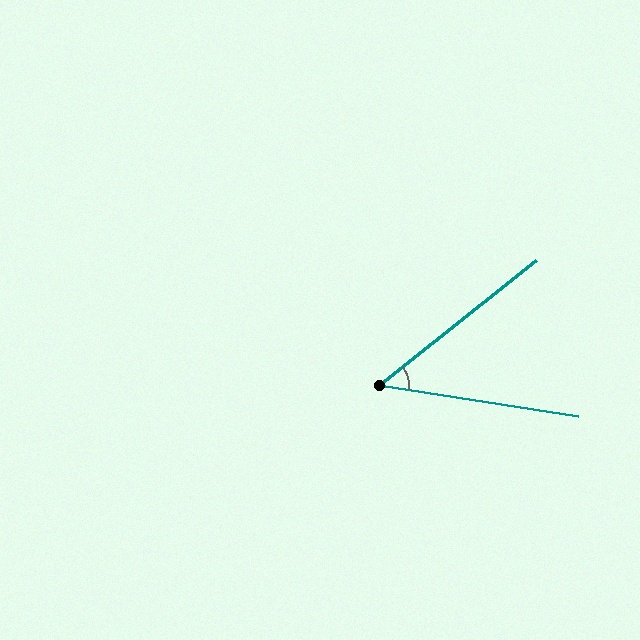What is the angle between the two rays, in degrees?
Approximately 48 degrees.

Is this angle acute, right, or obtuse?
It is acute.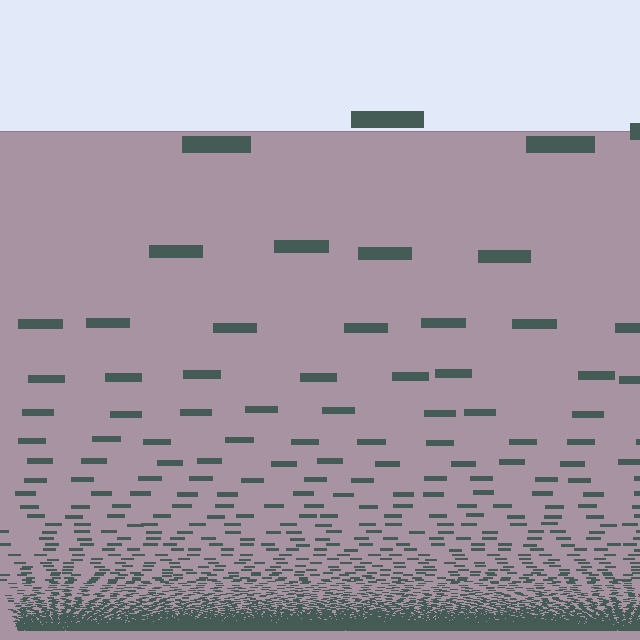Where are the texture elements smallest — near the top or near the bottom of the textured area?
Near the bottom.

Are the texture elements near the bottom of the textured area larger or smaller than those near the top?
Smaller. The gradient is inverted — elements near the bottom are smaller and denser.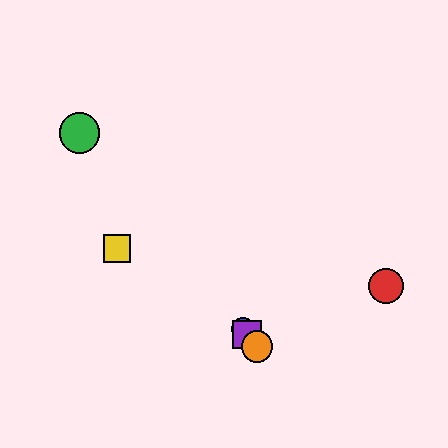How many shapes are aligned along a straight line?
4 shapes (the blue circle, the green circle, the purple square, the orange circle) are aligned along a straight line.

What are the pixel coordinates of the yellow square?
The yellow square is at (117, 248).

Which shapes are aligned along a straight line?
The blue circle, the green circle, the purple square, the orange circle are aligned along a straight line.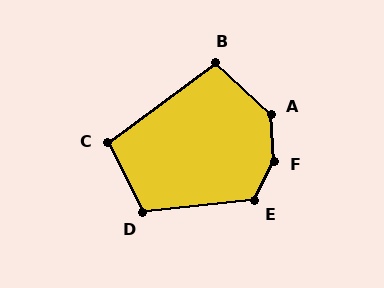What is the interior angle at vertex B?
Approximately 101 degrees (obtuse).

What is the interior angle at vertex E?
Approximately 123 degrees (obtuse).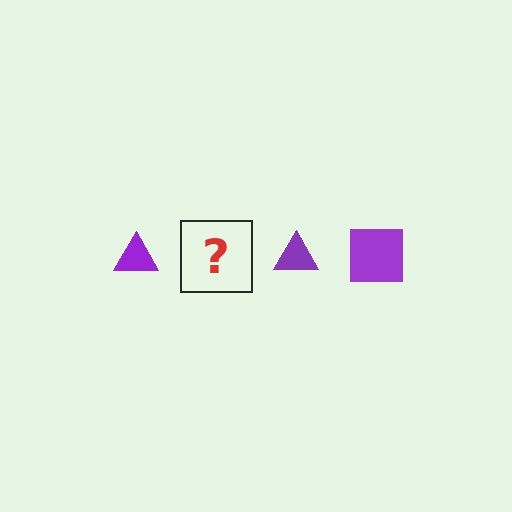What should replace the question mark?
The question mark should be replaced with a purple square.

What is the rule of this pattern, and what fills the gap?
The rule is that the pattern cycles through triangle, square shapes in purple. The gap should be filled with a purple square.